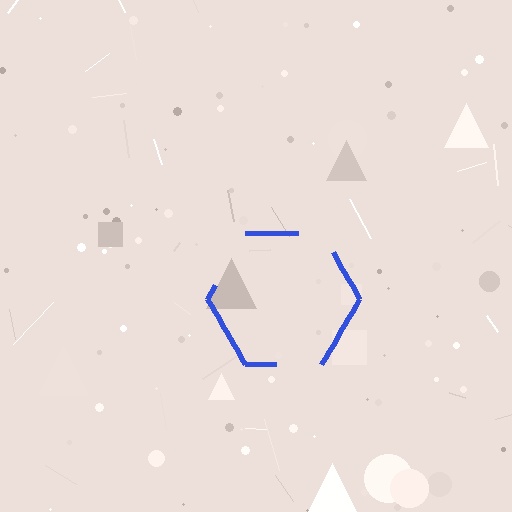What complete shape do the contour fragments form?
The contour fragments form a hexagon.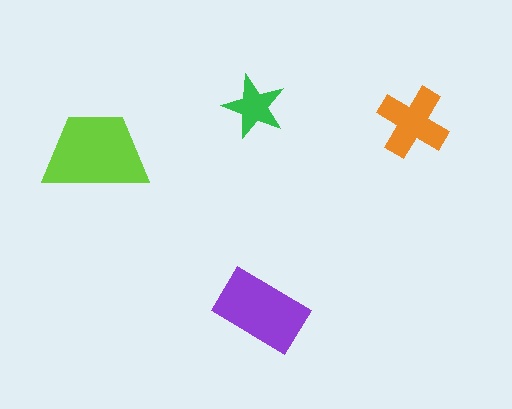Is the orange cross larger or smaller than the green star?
Larger.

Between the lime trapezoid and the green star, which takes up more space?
The lime trapezoid.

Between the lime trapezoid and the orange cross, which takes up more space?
The lime trapezoid.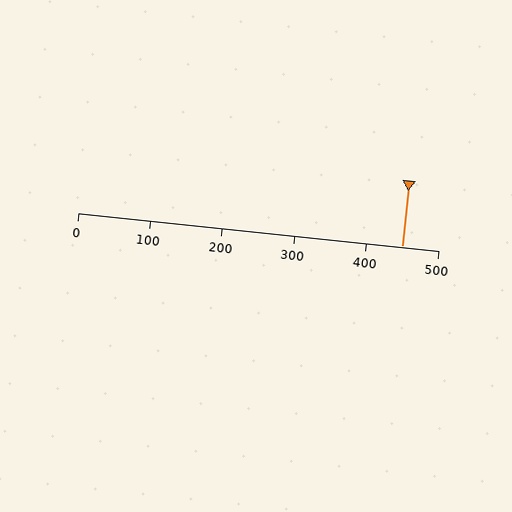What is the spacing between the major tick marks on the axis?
The major ticks are spaced 100 apart.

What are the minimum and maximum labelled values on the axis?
The axis runs from 0 to 500.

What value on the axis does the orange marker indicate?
The marker indicates approximately 450.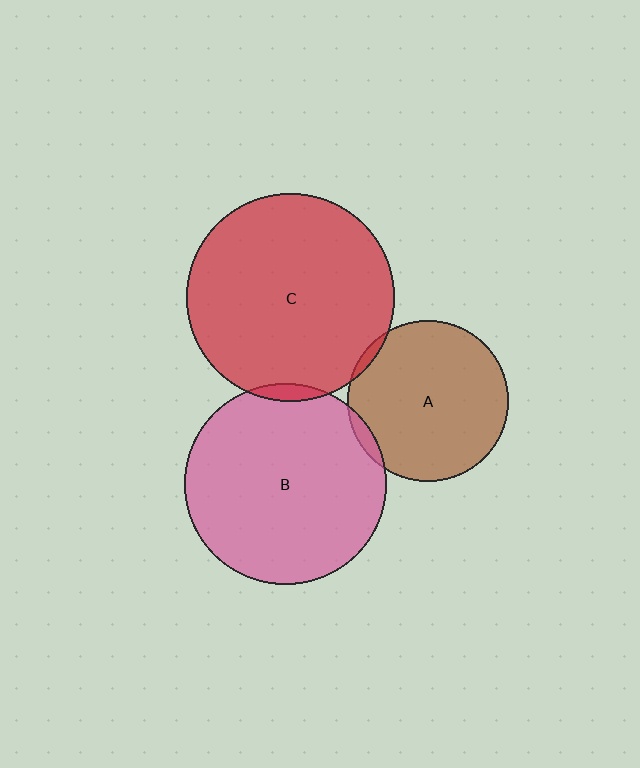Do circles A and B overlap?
Yes.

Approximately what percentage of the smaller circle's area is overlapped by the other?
Approximately 5%.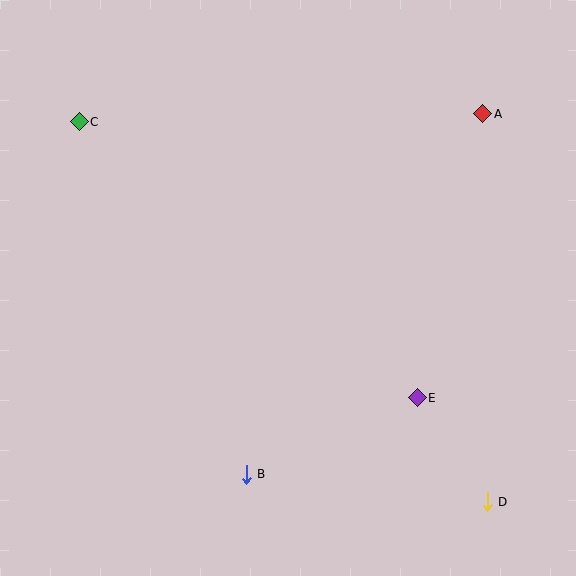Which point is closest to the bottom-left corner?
Point B is closest to the bottom-left corner.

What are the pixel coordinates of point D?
Point D is at (487, 502).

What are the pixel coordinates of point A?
Point A is at (483, 114).